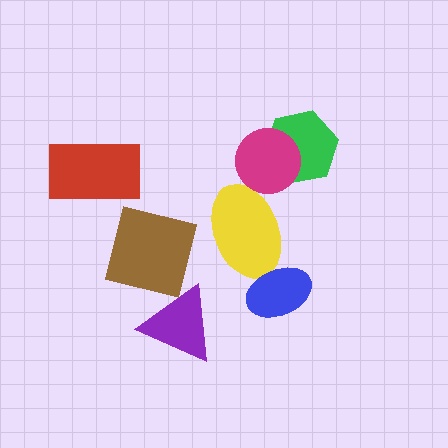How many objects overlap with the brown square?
0 objects overlap with the brown square.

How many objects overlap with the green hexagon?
1 object overlaps with the green hexagon.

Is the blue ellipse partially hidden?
No, no other shape covers it.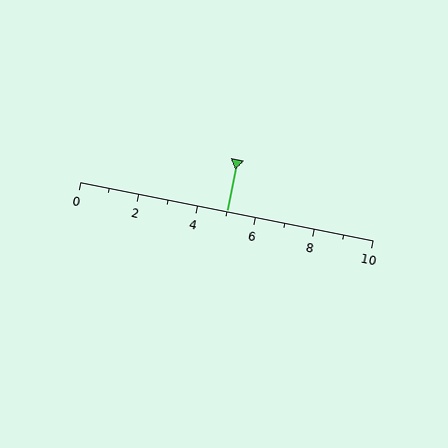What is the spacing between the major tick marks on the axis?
The major ticks are spaced 2 apart.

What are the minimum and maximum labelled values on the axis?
The axis runs from 0 to 10.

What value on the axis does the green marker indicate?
The marker indicates approximately 5.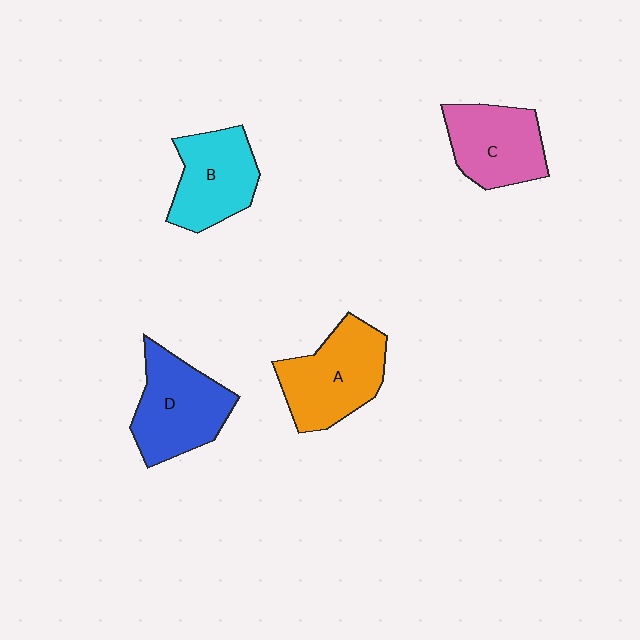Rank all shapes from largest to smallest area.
From largest to smallest: A (orange), D (blue), B (cyan), C (pink).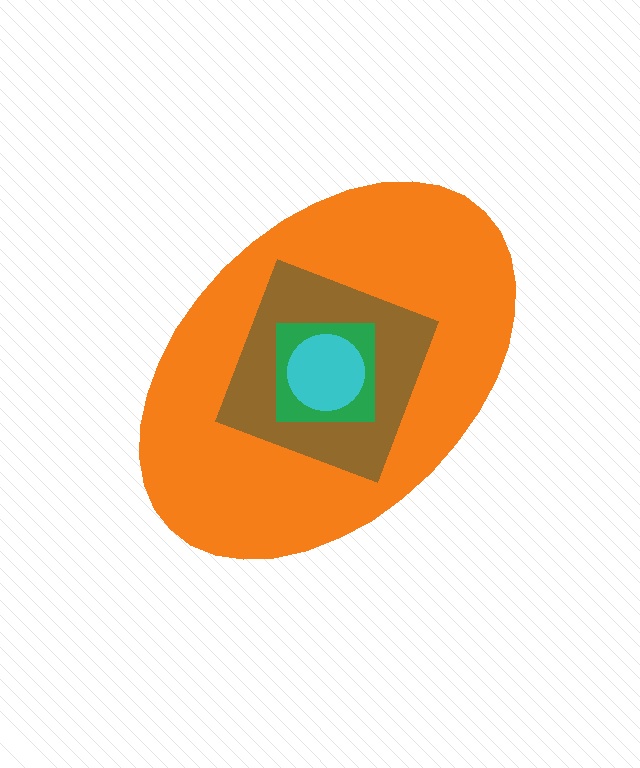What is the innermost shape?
The cyan circle.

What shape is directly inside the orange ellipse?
The brown diamond.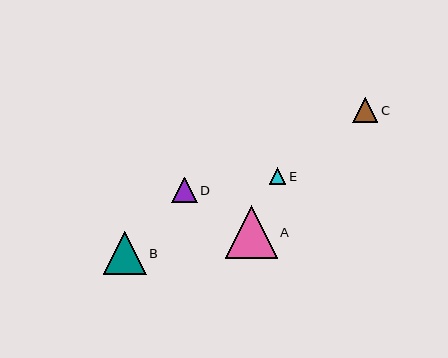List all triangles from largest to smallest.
From largest to smallest: A, B, C, D, E.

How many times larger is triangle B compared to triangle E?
Triangle B is approximately 2.6 times the size of triangle E.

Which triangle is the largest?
Triangle A is the largest with a size of approximately 52 pixels.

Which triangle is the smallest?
Triangle E is the smallest with a size of approximately 17 pixels.